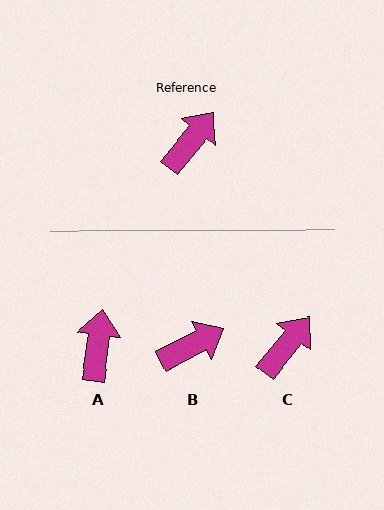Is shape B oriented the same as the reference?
No, it is off by about 23 degrees.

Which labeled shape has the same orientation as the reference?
C.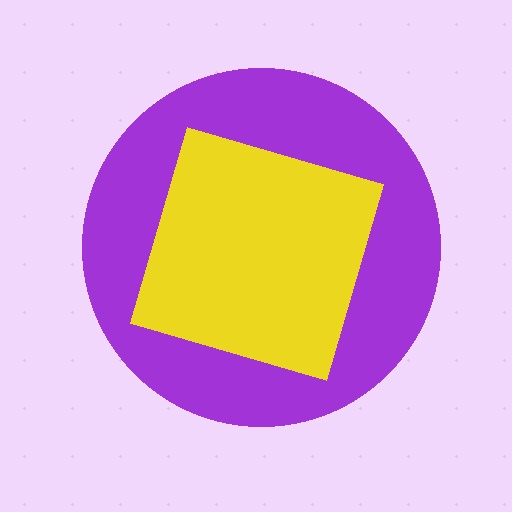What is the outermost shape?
The purple circle.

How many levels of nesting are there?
2.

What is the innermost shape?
The yellow diamond.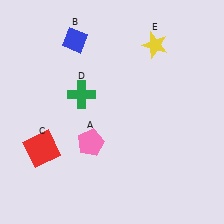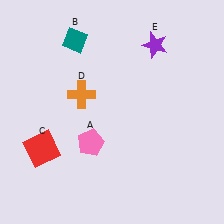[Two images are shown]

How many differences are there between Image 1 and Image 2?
There are 3 differences between the two images.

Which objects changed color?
B changed from blue to teal. D changed from green to orange. E changed from yellow to purple.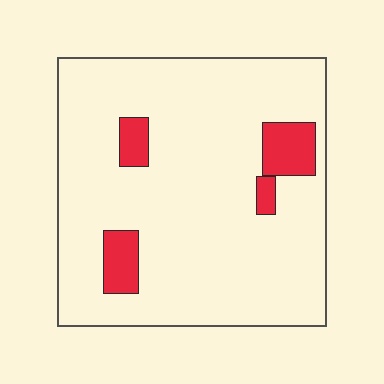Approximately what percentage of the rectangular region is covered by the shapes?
Approximately 10%.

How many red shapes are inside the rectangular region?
4.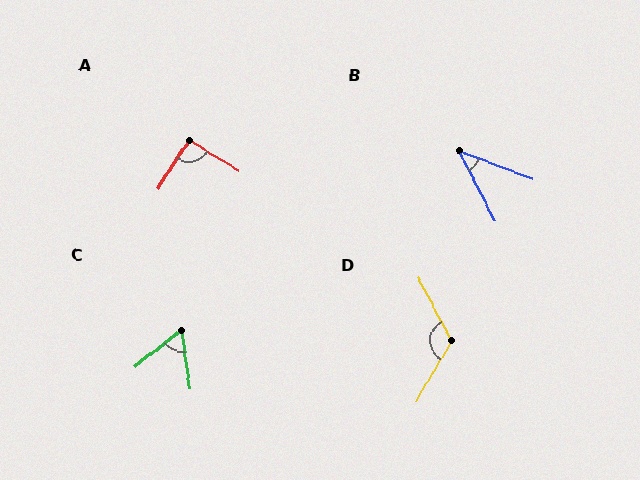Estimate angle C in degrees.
Approximately 59 degrees.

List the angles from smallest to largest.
B (42°), C (59°), A (92°), D (122°).